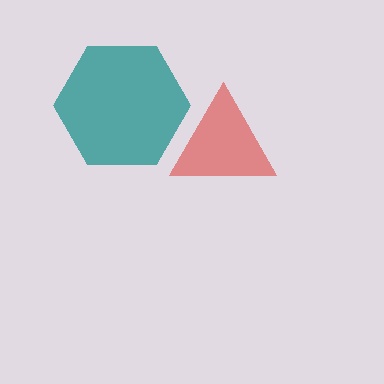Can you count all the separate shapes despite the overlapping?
Yes, there are 2 separate shapes.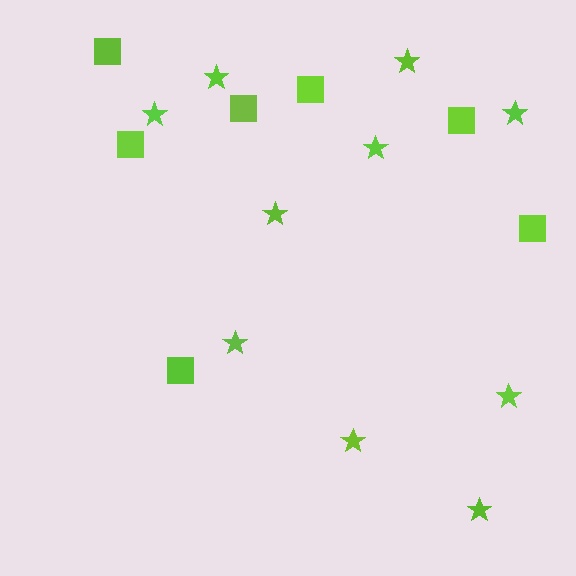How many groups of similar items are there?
There are 2 groups: one group of squares (7) and one group of stars (10).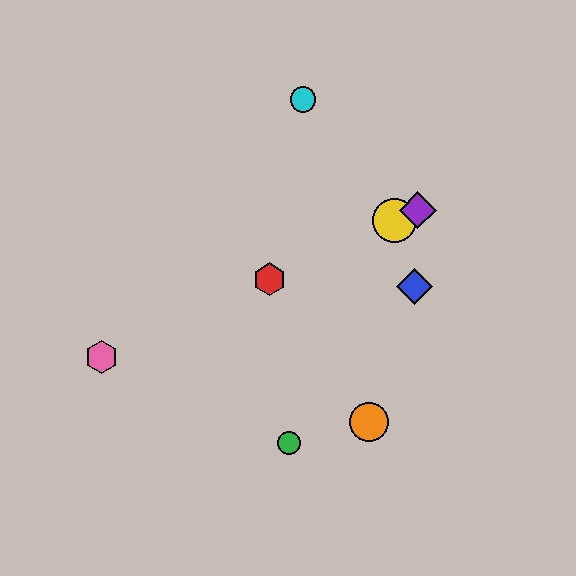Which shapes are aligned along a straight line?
The red hexagon, the yellow circle, the purple diamond, the pink hexagon are aligned along a straight line.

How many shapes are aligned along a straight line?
4 shapes (the red hexagon, the yellow circle, the purple diamond, the pink hexagon) are aligned along a straight line.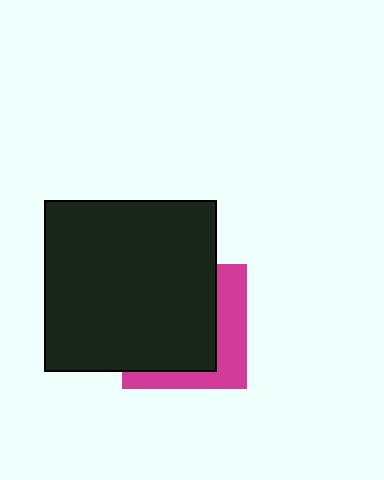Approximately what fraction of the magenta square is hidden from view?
Roughly 65% of the magenta square is hidden behind the black square.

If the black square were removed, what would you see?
You would see the complete magenta square.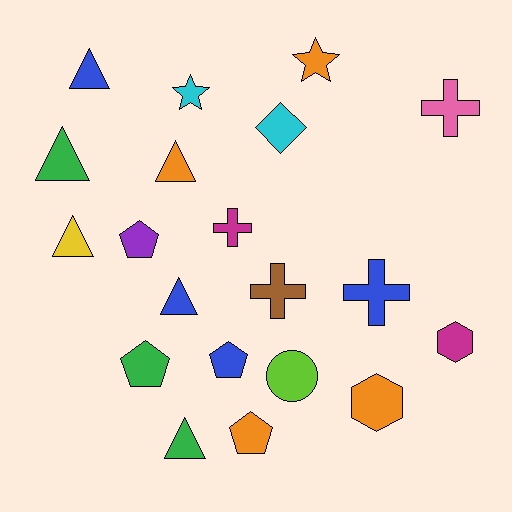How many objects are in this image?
There are 20 objects.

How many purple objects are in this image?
There is 1 purple object.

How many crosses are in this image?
There are 4 crosses.